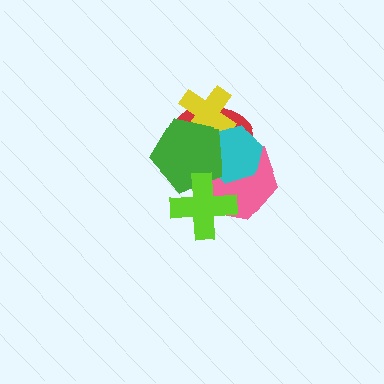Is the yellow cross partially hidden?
Yes, it is partially covered by another shape.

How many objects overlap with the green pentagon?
5 objects overlap with the green pentagon.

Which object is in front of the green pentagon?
The lime cross is in front of the green pentagon.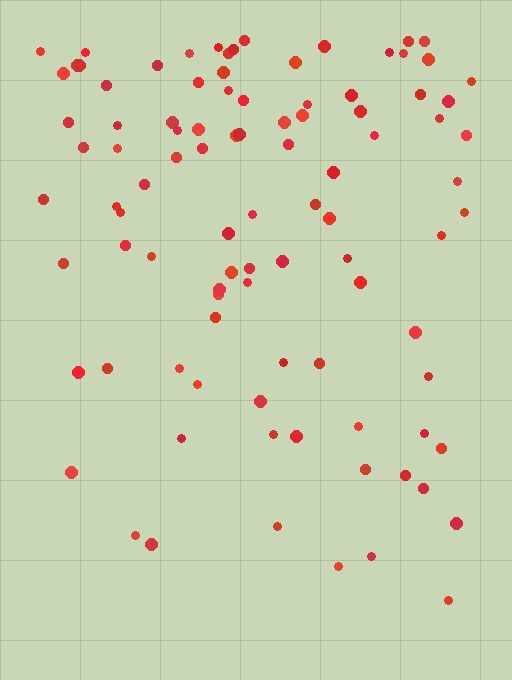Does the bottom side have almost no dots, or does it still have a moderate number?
Still a moderate number, just noticeably fewer than the top.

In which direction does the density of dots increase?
From bottom to top, with the top side densest.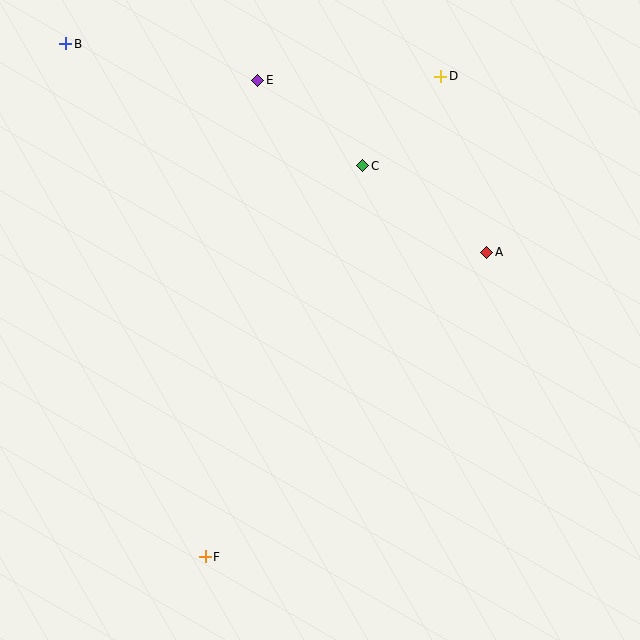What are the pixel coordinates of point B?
Point B is at (66, 44).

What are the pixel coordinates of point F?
Point F is at (205, 557).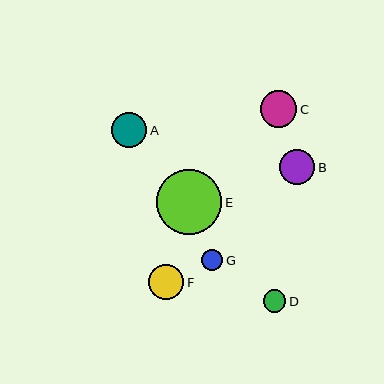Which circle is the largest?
Circle E is the largest with a size of approximately 65 pixels.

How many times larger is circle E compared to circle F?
Circle E is approximately 1.9 times the size of circle F.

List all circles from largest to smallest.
From largest to smallest: E, C, A, F, B, D, G.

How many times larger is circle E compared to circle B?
Circle E is approximately 1.9 times the size of circle B.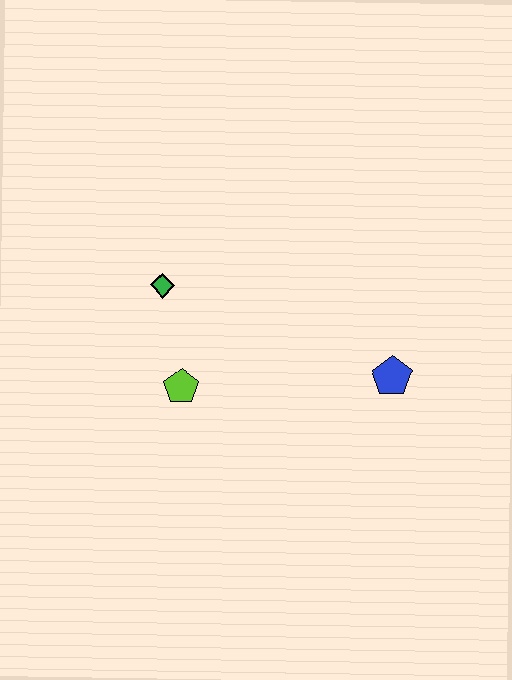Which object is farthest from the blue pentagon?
The green diamond is farthest from the blue pentagon.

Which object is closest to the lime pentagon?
The green diamond is closest to the lime pentagon.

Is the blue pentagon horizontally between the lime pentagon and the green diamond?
No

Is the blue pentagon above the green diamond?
No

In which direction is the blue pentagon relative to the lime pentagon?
The blue pentagon is to the right of the lime pentagon.